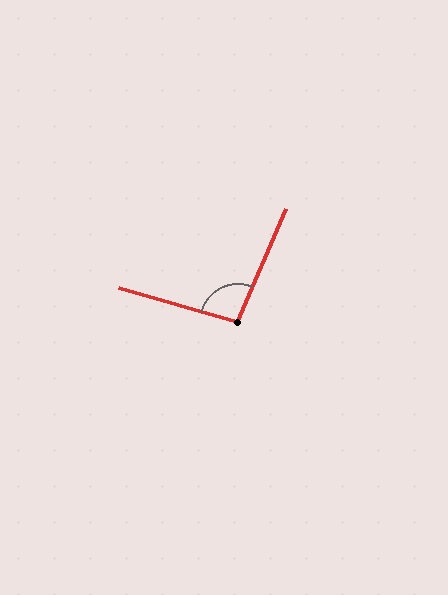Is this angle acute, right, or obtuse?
It is obtuse.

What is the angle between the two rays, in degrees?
Approximately 97 degrees.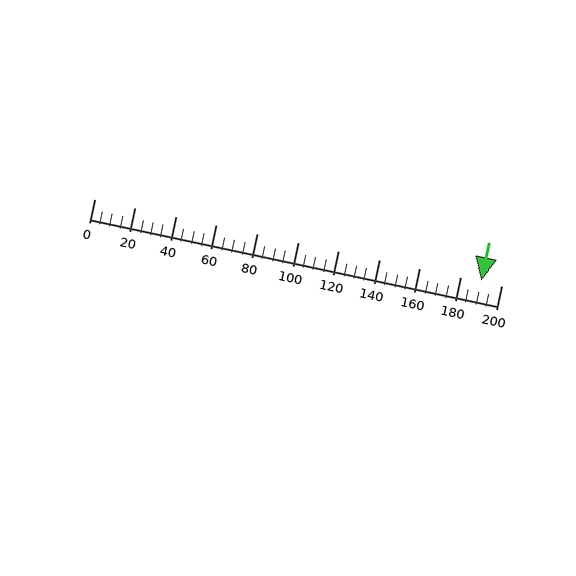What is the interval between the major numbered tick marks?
The major tick marks are spaced 20 units apart.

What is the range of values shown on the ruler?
The ruler shows values from 0 to 200.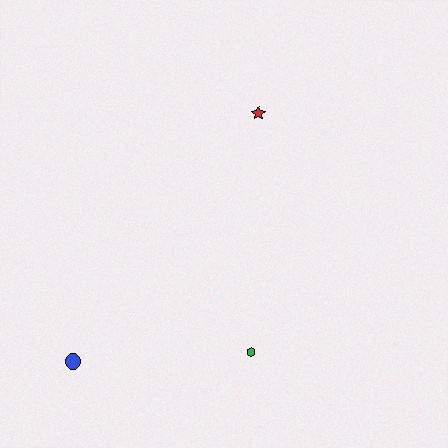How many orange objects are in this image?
There are no orange objects.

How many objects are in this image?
There are 3 objects.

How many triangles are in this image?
There are no triangles.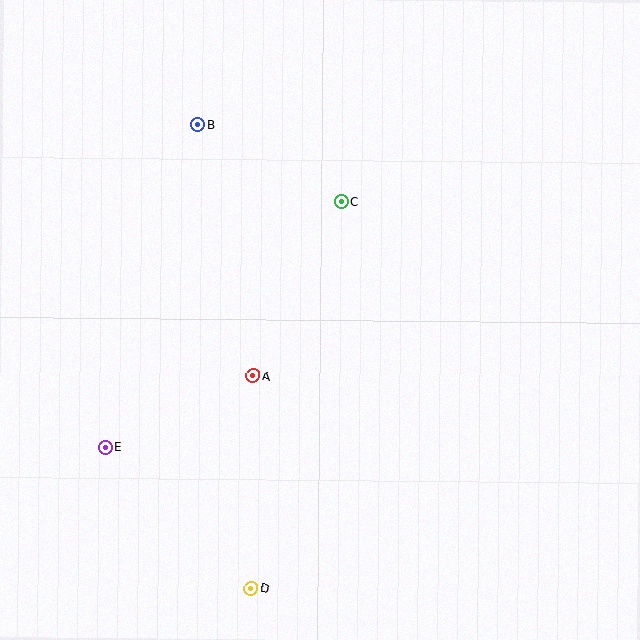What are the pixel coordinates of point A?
Point A is at (253, 376).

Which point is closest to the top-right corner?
Point C is closest to the top-right corner.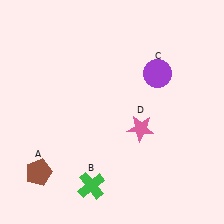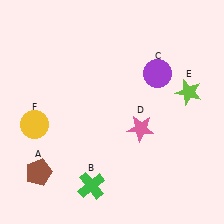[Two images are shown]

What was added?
A lime star (E), a yellow circle (F) were added in Image 2.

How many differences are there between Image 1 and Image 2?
There are 2 differences between the two images.